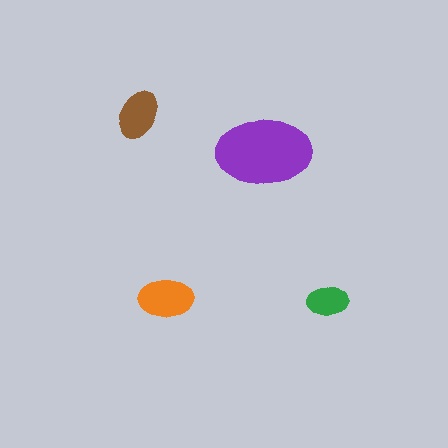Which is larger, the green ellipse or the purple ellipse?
The purple one.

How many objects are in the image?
There are 4 objects in the image.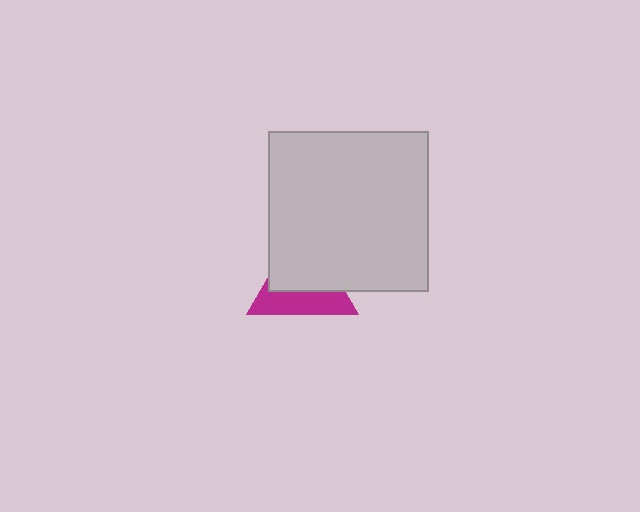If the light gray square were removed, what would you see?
You would see the complete magenta triangle.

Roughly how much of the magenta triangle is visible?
A small part of it is visible (roughly 44%).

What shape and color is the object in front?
The object in front is a light gray square.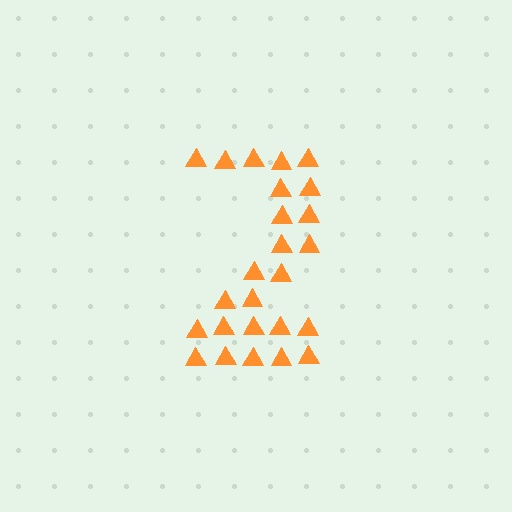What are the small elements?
The small elements are triangles.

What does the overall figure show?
The overall figure shows the digit 2.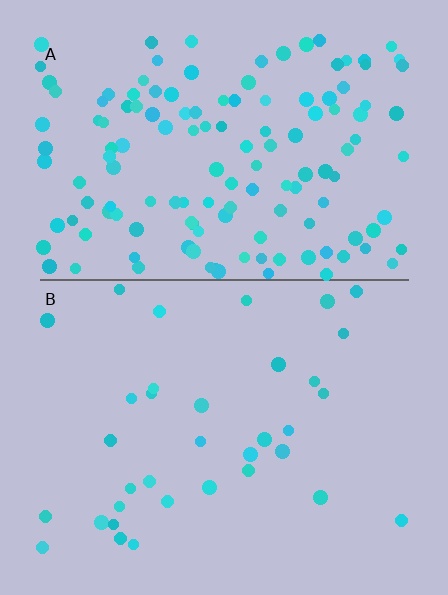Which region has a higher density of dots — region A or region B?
A (the top).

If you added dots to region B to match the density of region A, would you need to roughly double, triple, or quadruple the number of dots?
Approximately quadruple.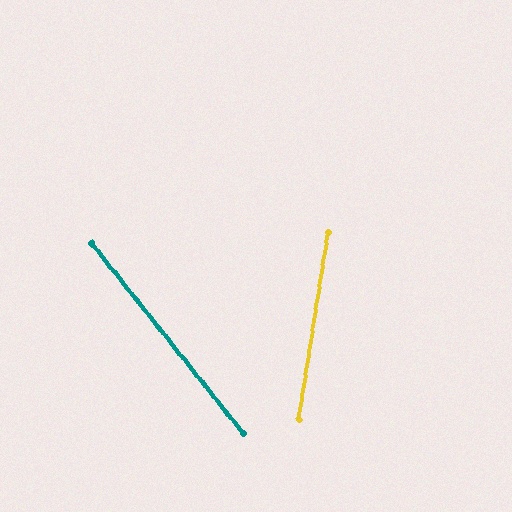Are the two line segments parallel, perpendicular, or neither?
Neither parallel nor perpendicular — they differ by about 47°.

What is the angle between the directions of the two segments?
Approximately 47 degrees.